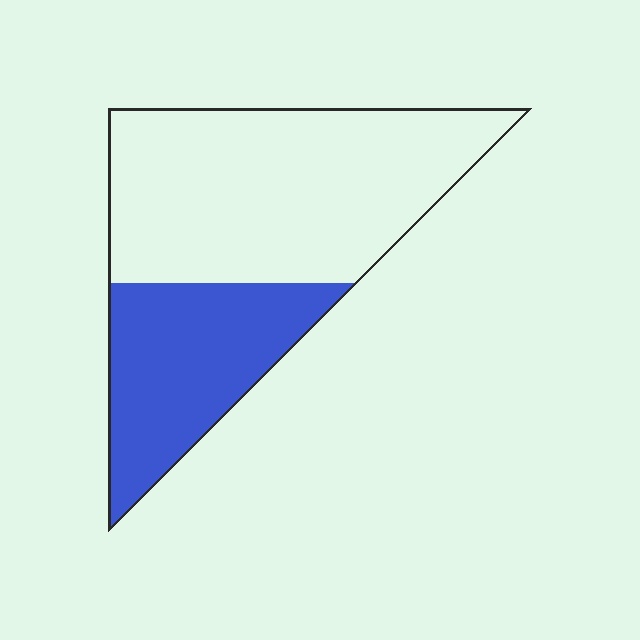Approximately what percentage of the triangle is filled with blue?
Approximately 35%.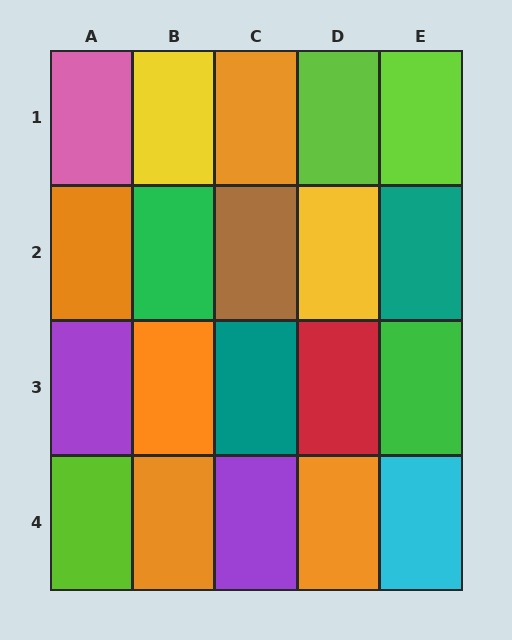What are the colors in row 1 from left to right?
Pink, yellow, orange, lime, lime.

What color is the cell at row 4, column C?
Purple.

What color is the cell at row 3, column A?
Purple.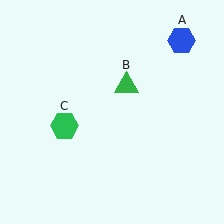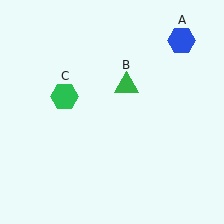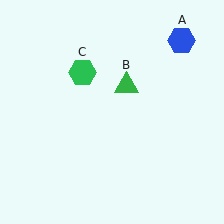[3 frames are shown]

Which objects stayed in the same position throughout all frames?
Blue hexagon (object A) and green triangle (object B) remained stationary.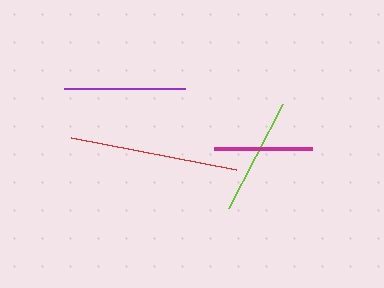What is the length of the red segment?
The red segment is approximately 167 pixels long.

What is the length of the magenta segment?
The magenta segment is approximately 99 pixels long.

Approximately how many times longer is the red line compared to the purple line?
The red line is approximately 1.4 times the length of the purple line.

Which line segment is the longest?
The red line is the longest at approximately 167 pixels.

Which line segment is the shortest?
The magenta line is the shortest at approximately 99 pixels.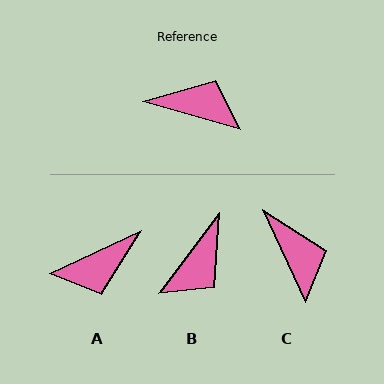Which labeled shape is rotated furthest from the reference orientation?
A, about 138 degrees away.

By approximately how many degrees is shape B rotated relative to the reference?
Approximately 110 degrees clockwise.